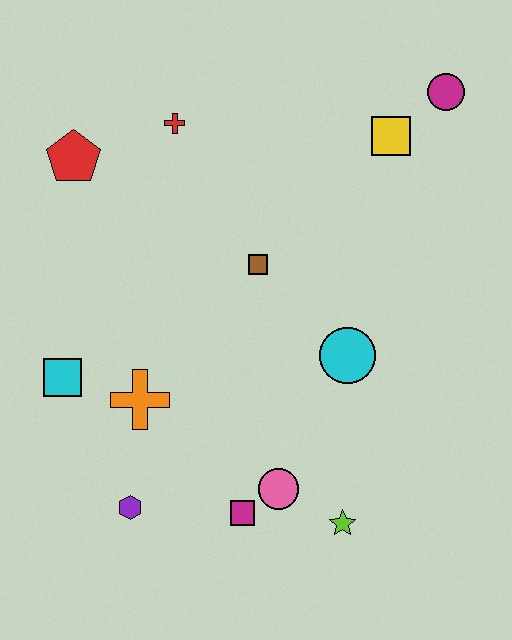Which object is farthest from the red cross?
The lime star is farthest from the red cross.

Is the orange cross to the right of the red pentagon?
Yes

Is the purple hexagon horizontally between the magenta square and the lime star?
No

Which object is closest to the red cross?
The red pentagon is closest to the red cross.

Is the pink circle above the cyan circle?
No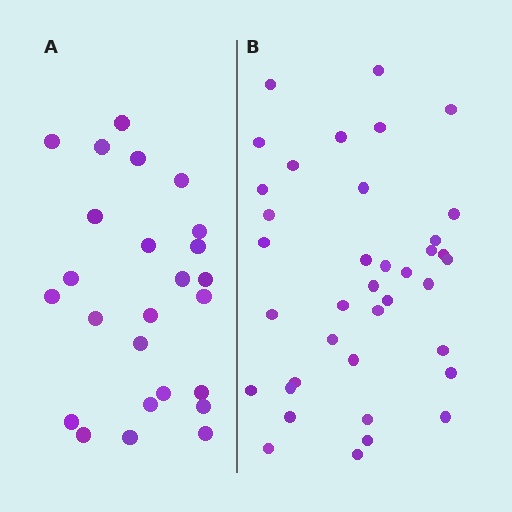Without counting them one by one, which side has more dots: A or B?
Region B (the right region) has more dots.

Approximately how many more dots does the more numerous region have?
Region B has approximately 15 more dots than region A.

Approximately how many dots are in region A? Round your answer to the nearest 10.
About 20 dots. (The exact count is 25, which rounds to 20.)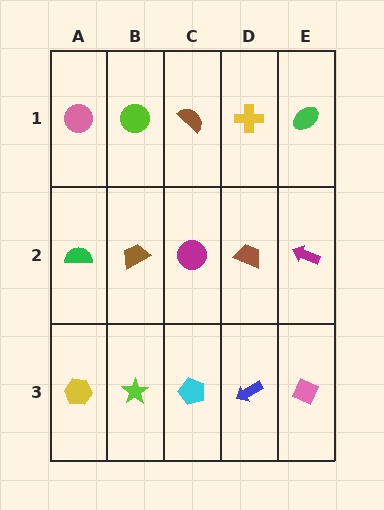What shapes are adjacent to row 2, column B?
A lime circle (row 1, column B), a lime star (row 3, column B), a green semicircle (row 2, column A), a magenta circle (row 2, column C).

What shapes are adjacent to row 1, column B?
A brown trapezoid (row 2, column B), a pink circle (row 1, column A), a brown semicircle (row 1, column C).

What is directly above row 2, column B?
A lime circle.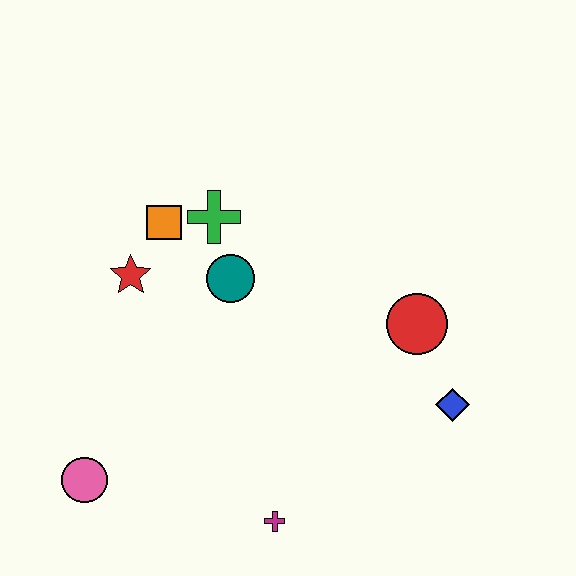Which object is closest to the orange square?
The green cross is closest to the orange square.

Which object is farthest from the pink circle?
The blue diamond is farthest from the pink circle.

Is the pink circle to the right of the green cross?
No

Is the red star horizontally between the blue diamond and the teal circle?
No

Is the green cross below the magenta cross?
No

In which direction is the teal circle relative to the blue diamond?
The teal circle is to the left of the blue diamond.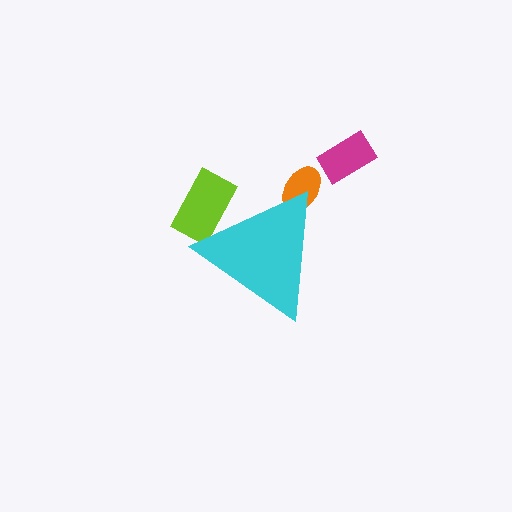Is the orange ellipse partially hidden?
Yes, the orange ellipse is partially hidden behind the cyan triangle.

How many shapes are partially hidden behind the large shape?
2 shapes are partially hidden.